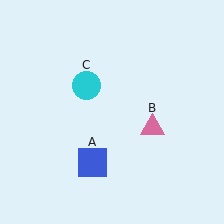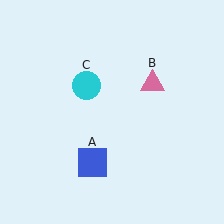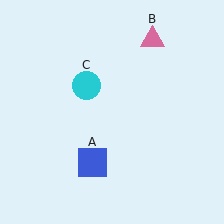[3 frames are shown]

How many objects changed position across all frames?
1 object changed position: pink triangle (object B).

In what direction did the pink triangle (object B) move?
The pink triangle (object B) moved up.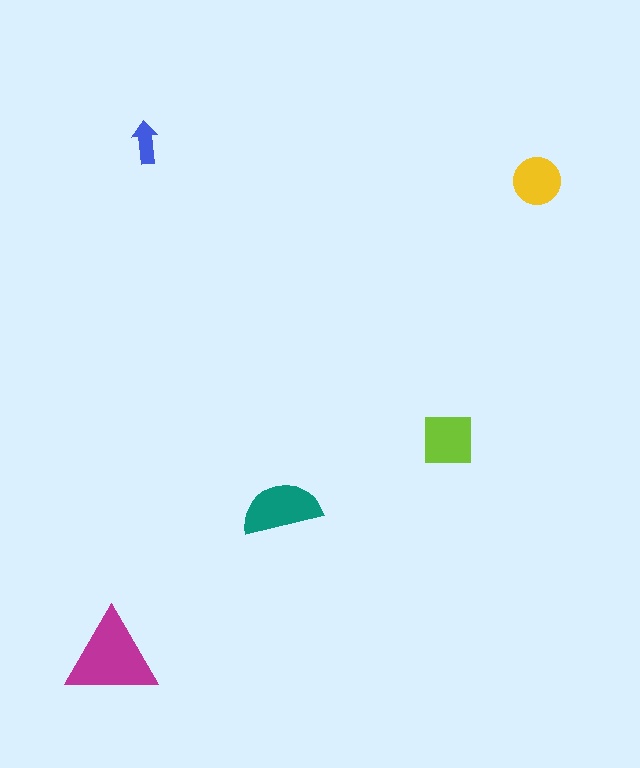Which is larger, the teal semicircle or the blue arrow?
The teal semicircle.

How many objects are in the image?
There are 5 objects in the image.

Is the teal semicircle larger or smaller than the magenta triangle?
Smaller.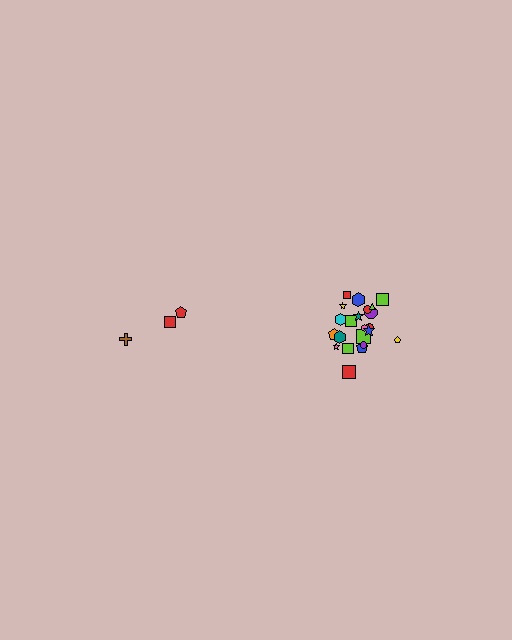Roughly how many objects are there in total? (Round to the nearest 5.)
Roughly 25 objects in total.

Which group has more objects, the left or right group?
The right group.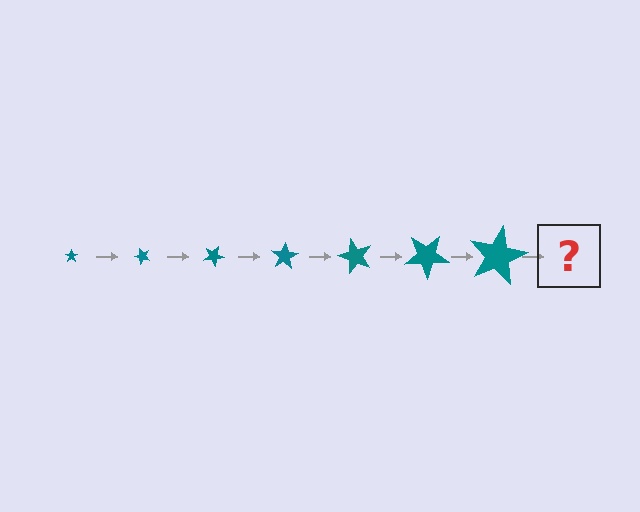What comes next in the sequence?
The next element should be a star, larger than the previous one and rotated 350 degrees from the start.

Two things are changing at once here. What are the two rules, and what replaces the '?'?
The two rules are that the star grows larger each step and it rotates 50 degrees each step. The '?' should be a star, larger than the previous one and rotated 350 degrees from the start.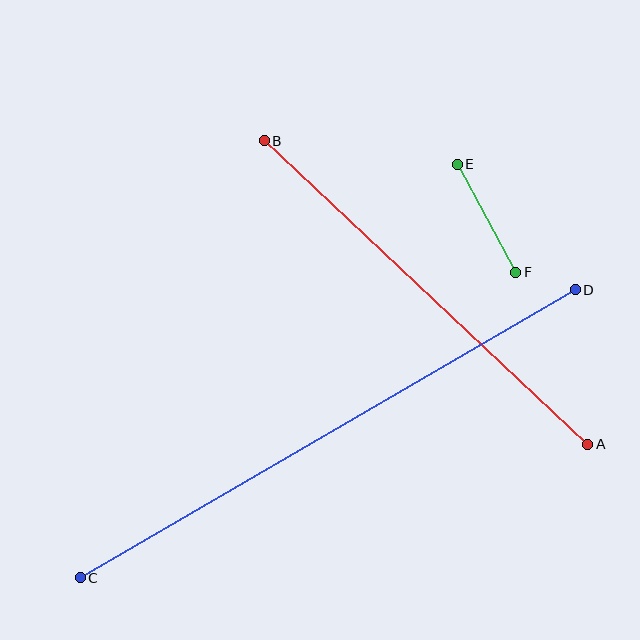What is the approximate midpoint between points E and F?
The midpoint is at approximately (487, 218) pixels.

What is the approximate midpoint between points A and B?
The midpoint is at approximately (426, 293) pixels.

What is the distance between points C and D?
The distance is approximately 573 pixels.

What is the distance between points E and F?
The distance is approximately 122 pixels.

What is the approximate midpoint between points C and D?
The midpoint is at approximately (328, 434) pixels.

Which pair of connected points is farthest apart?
Points C and D are farthest apart.